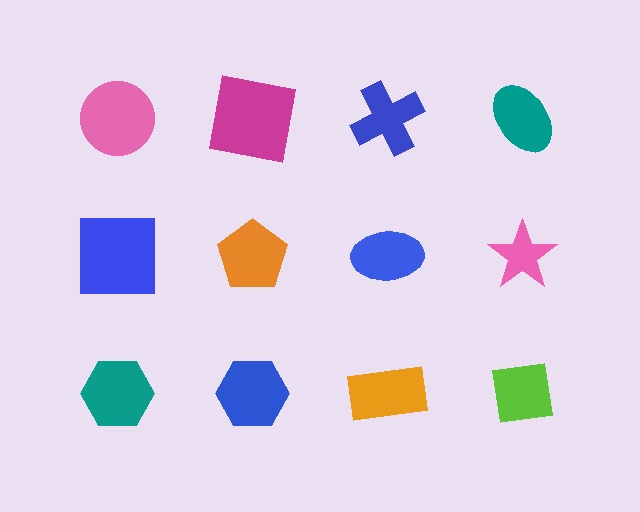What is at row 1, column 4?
A teal ellipse.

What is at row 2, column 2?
An orange pentagon.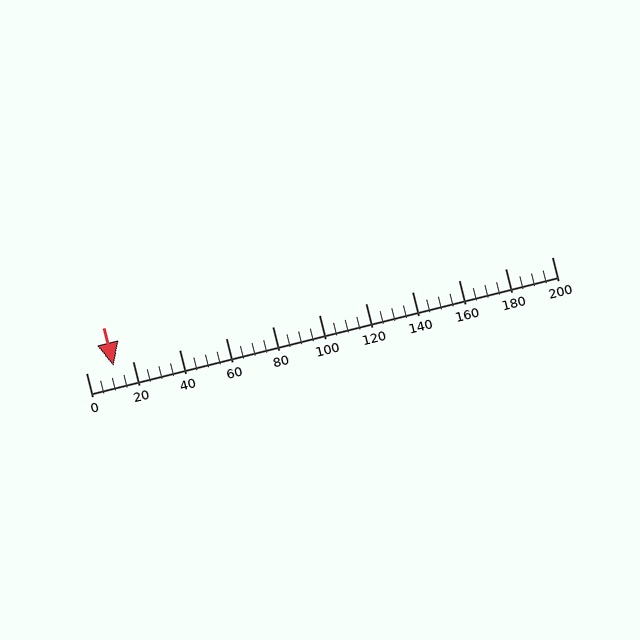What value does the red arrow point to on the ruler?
The red arrow points to approximately 12.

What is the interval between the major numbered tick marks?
The major tick marks are spaced 20 units apart.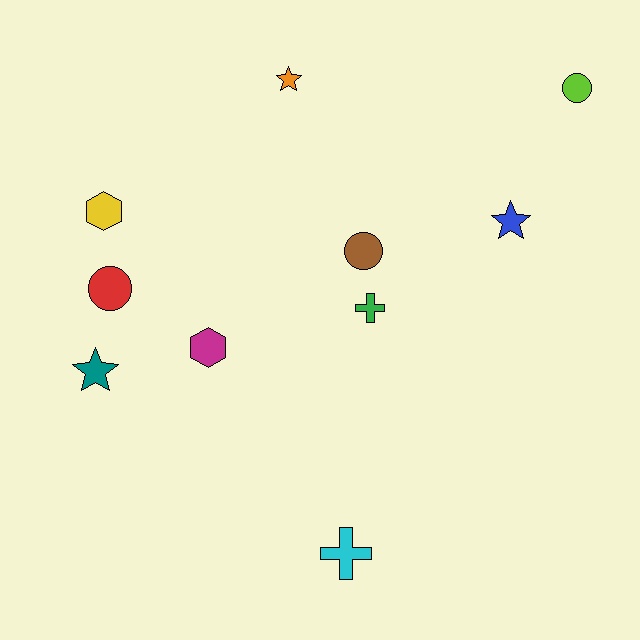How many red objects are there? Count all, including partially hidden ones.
There is 1 red object.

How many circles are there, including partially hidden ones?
There are 3 circles.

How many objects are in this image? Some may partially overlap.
There are 10 objects.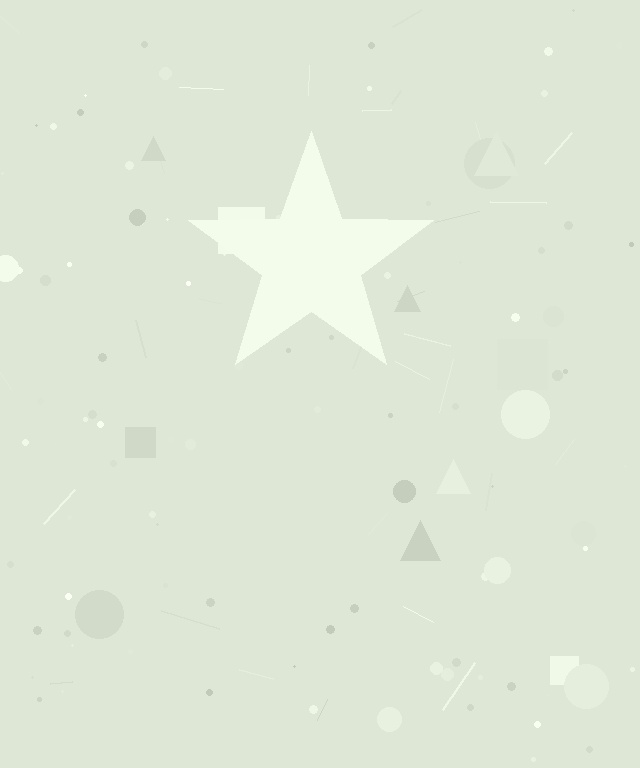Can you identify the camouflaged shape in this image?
The camouflaged shape is a star.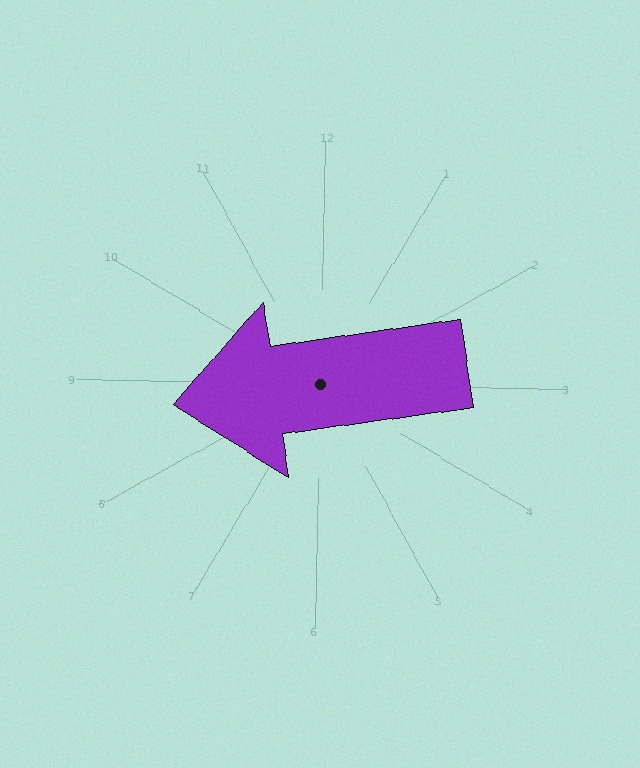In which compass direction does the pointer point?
West.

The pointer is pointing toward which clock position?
Roughly 9 o'clock.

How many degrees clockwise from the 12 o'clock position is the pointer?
Approximately 261 degrees.